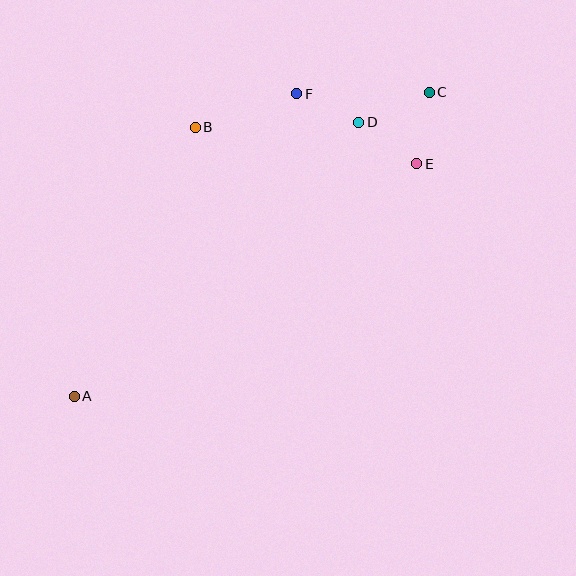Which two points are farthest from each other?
Points A and C are farthest from each other.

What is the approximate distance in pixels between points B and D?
The distance between B and D is approximately 164 pixels.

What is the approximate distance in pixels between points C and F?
The distance between C and F is approximately 133 pixels.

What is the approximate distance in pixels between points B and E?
The distance between B and E is approximately 225 pixels.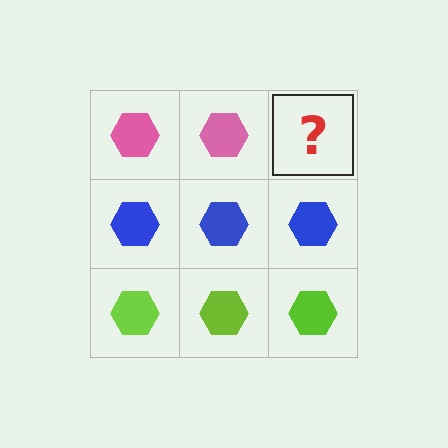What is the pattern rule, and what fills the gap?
The rule is that each row has a consistent color. The gap should be filled with a pink hexagon.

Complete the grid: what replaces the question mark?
The question mark should be replaced with a pink hexagon.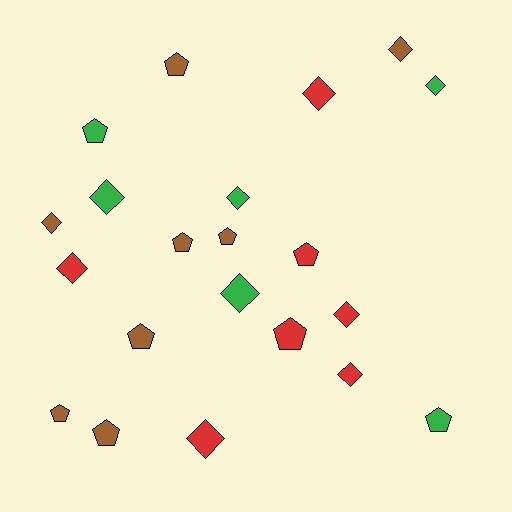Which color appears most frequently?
Brown, with 8 objects.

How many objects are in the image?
There are 21 objects.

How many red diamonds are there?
There are 5 red diamonds.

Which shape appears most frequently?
Diamond, with 11 objects.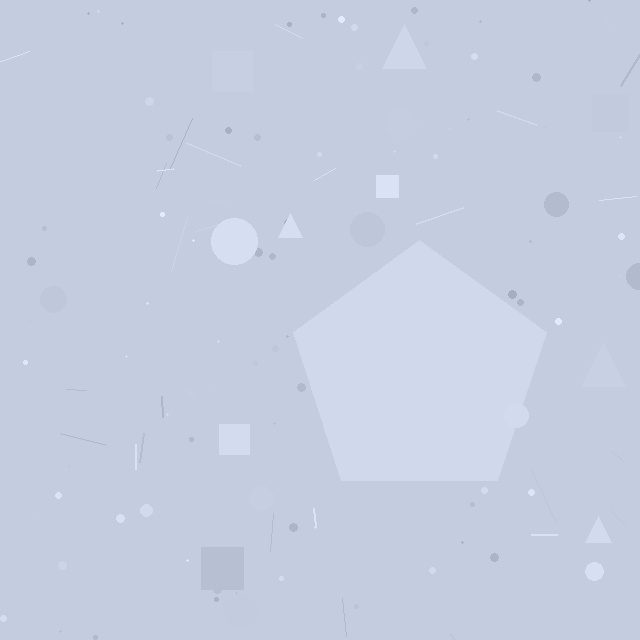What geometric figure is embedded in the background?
A pentagon is embedded in the background.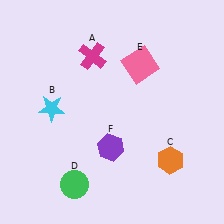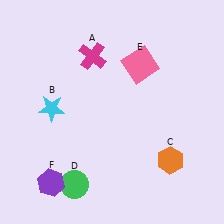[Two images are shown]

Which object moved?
The purple hexagon (F) moved left.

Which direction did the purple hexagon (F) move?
The purple hexagon (F) moved left.